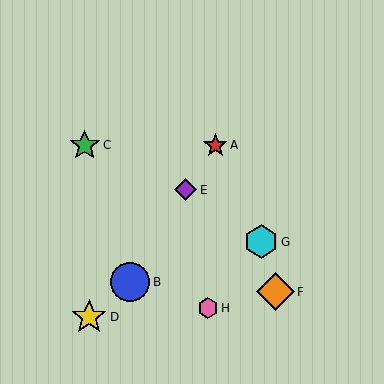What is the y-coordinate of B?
Object B is at y≈282.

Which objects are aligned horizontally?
Objects A, C are aligned horizontally.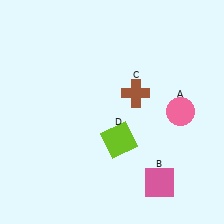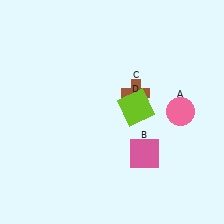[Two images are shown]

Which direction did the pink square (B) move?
The pink square (B) moved up.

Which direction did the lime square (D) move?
The lime square (D) moved up.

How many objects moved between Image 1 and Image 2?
2 objects moved between the two images.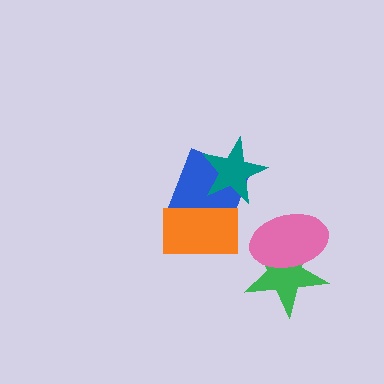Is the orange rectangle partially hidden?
No, no other shape covers it.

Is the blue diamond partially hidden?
Yes, it is partially covered by another shape.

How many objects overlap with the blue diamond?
2 objects overlap with the blue diamond.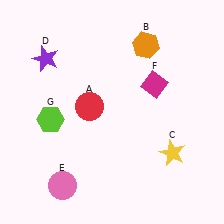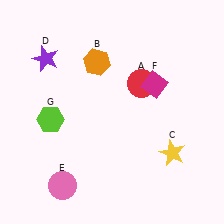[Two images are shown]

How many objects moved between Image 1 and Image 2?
2 objects moved between the two images.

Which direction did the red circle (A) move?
The red circle (A) moved right.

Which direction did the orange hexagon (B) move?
The orange hexagon (B) moved left.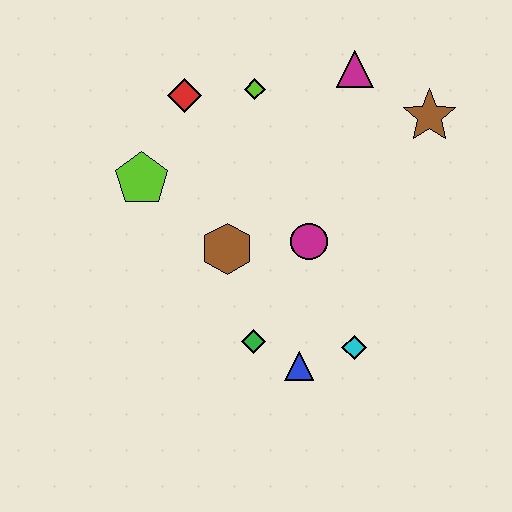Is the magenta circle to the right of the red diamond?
Yes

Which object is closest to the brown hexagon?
The magenta circle is closest to the brown hexagon.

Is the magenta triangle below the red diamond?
No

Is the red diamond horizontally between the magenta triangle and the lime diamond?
No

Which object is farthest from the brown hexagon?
The brown star is farthest from the brown hexagon.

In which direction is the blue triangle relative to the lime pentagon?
The blue triangle is below the lime pentagon.